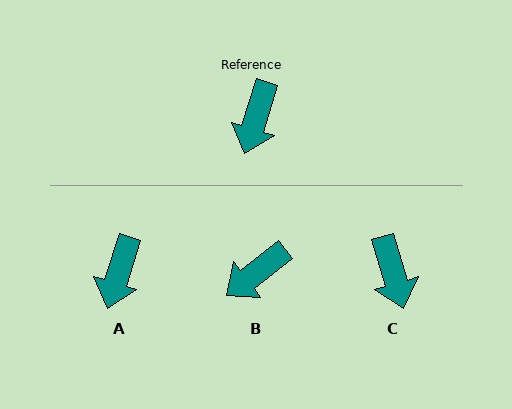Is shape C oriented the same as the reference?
No, it is off by about 34 degrees.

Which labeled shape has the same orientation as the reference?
A.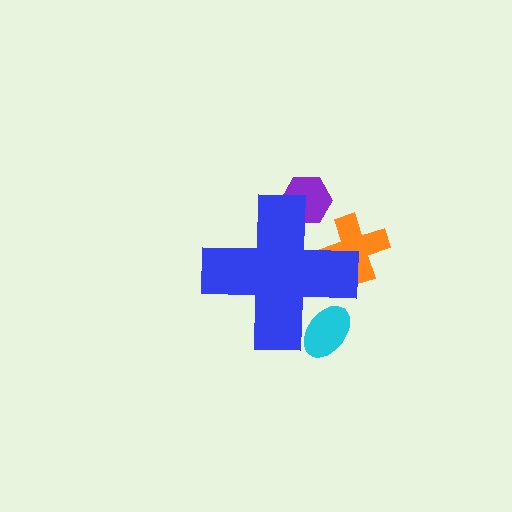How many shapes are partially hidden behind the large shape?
3 shapes are partially hidden.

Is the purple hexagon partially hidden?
Yes, the purple hexagon is partially hidden behind the blue cross.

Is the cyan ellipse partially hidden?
Yes, the cyan ellipse is partially hidden behind the blue cross.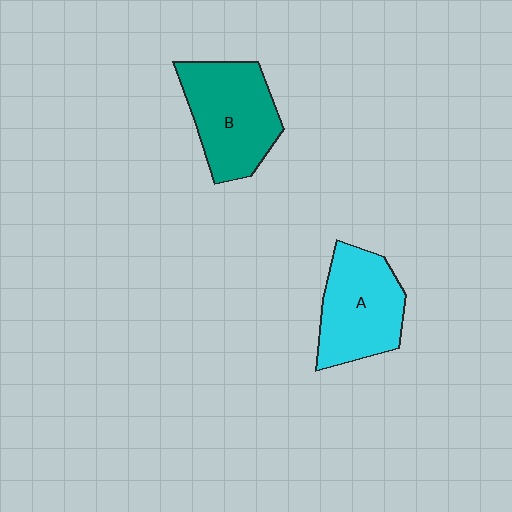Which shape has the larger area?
Shape B (teal).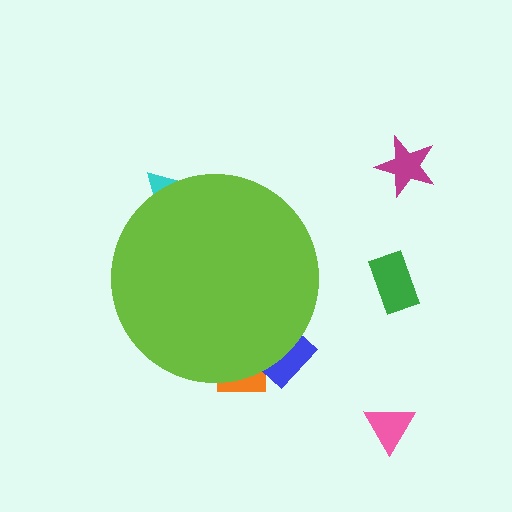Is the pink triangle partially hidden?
No, the pink triangle is fully visible.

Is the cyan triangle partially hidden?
Yes, the cyan triangle is partially hidden behind the lime circle.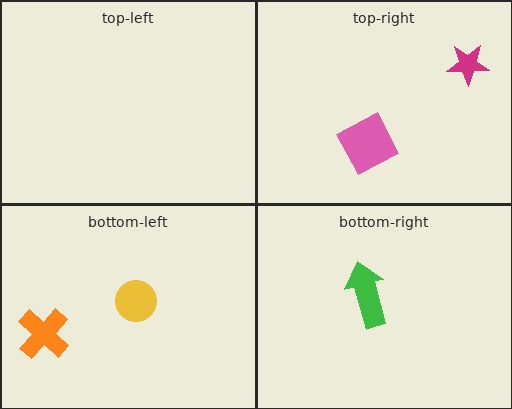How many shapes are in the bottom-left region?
2.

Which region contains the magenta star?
The top-right region.